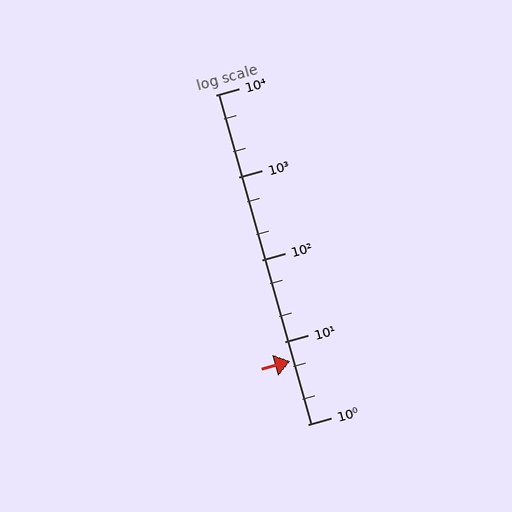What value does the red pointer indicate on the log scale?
The pointer indicates approximately 5.8.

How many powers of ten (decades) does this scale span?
The scale spans 4 decades, from 1 to 10000.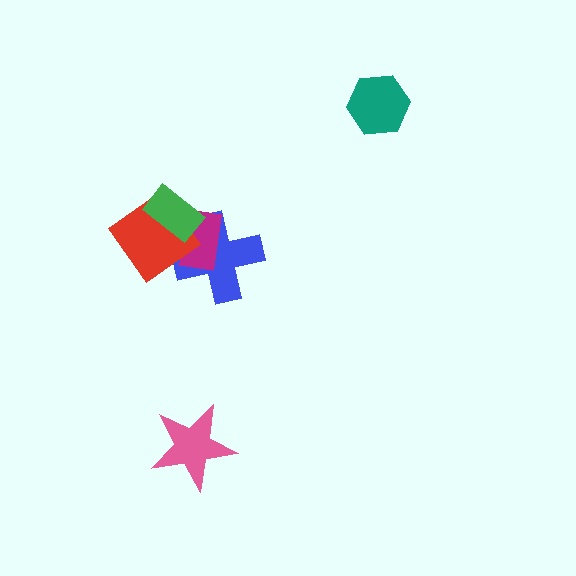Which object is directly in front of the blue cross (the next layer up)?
The magenta rectangle is directly in front of the blue cross.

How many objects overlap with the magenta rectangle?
3 objects overlap with the magenta rectangle.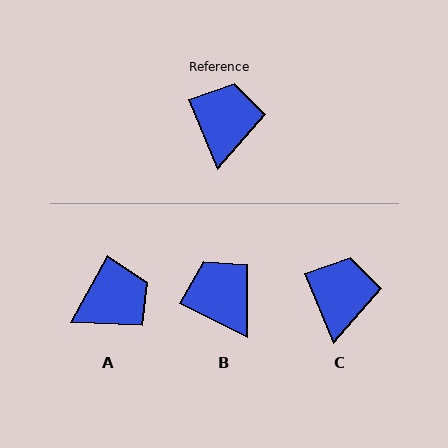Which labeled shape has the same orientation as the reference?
C.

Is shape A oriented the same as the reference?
No, it is off by about 52 degrees.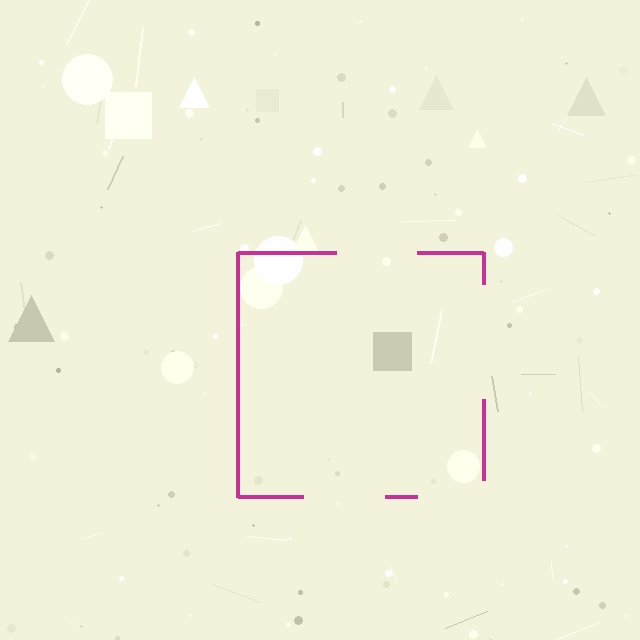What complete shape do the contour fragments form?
The contour fragments form a square.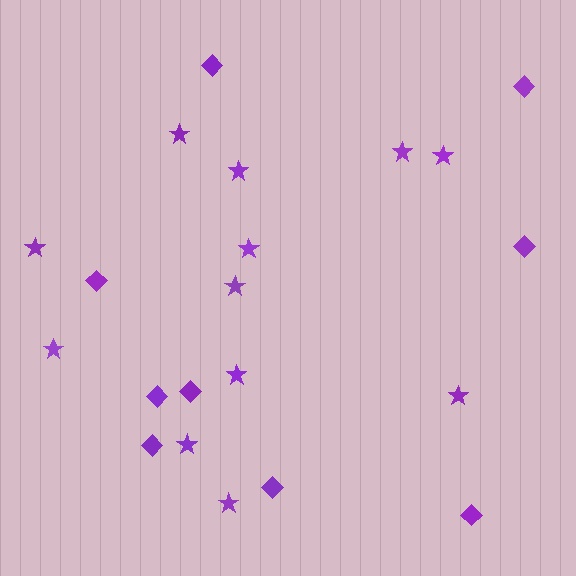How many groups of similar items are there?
There are 2 groups: one group of stars (12) and one group of diamonds (9).